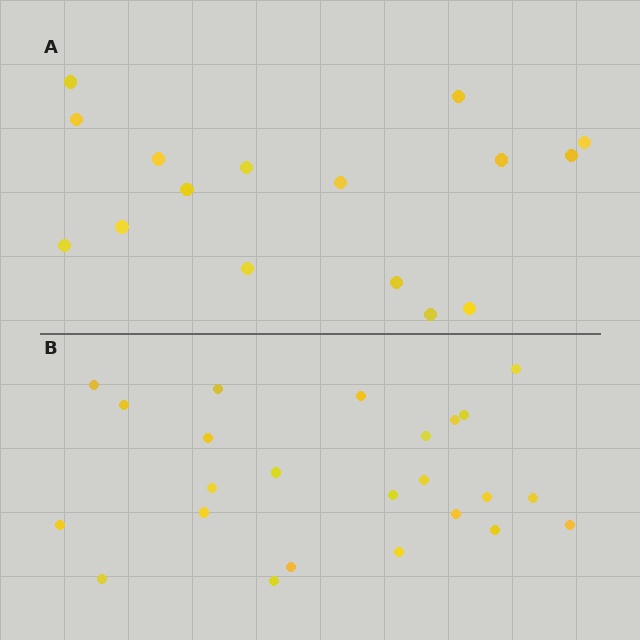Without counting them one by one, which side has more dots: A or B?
Region B (the bottom region) has more dots.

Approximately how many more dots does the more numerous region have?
Region B has roughly 8 or so more dots than region A.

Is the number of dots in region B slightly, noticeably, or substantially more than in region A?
Region B has substantially more. The ratio is roughly 1.5 to 1.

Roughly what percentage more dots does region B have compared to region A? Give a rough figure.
About 50% more.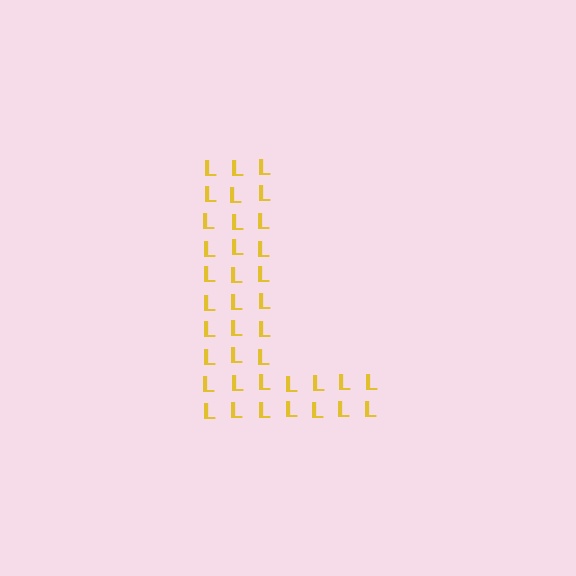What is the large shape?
The large shape is the letter L.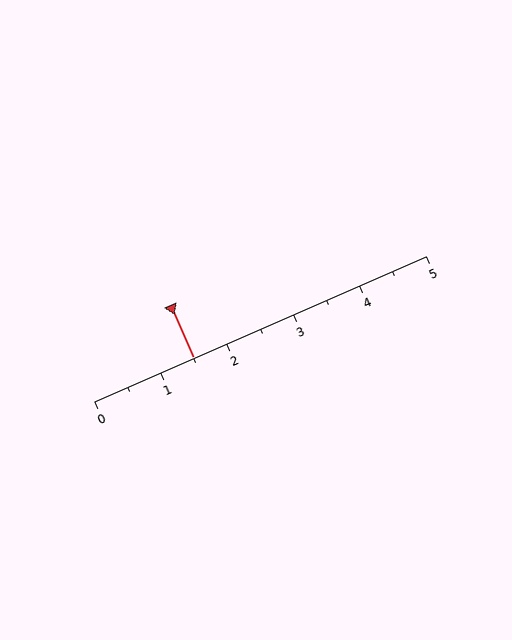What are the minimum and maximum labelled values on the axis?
The axis runs from 0 to 5.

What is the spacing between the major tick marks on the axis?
The major ticks are spaced 1 apart.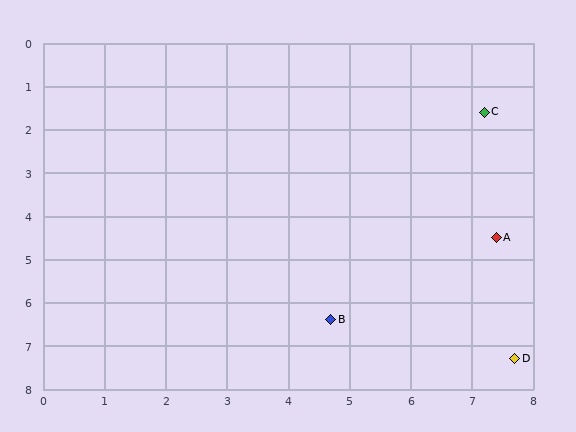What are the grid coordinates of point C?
Point C is at approximately (7.2, 1.6).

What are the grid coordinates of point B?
Point B is at approximately (4.7, 6.4).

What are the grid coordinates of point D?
Point D is at approximately (7.7, 7.3).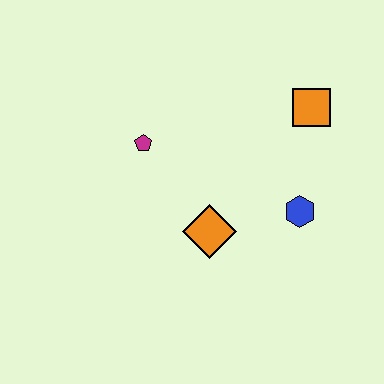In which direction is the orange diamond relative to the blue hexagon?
The orange diamond is to the left of the blue hexagon.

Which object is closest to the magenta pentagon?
The orange diamond is closest to the magenta pentagon.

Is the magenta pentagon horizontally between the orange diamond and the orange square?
No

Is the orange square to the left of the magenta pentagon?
No